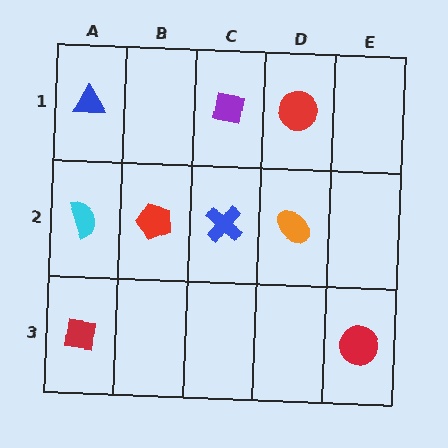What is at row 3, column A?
A red square.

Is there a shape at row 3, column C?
No, that cell is empty.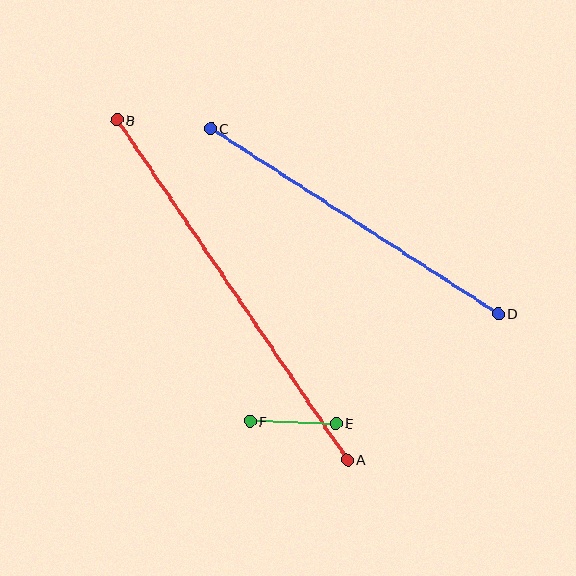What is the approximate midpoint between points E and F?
The midpoint is at approximately (293, 422) pixels.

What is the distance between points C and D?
The distance is approximately 343 pixels.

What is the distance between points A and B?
The distance is approximately 411 pixels.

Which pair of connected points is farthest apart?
Points A and B are farthest apart.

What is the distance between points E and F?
The distance is approximately 86 pixels.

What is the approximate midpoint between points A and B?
The midpoint is at approximately (232, 290) pixels.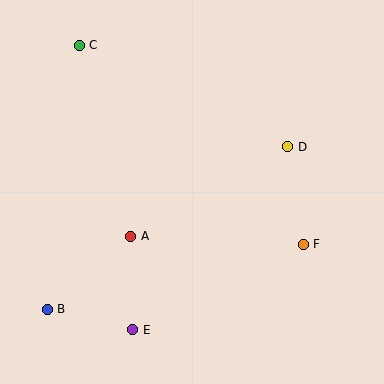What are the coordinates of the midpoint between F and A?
The midpoint between F and A is at (217, 240).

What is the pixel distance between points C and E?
The distance between C and E is 289 pixels.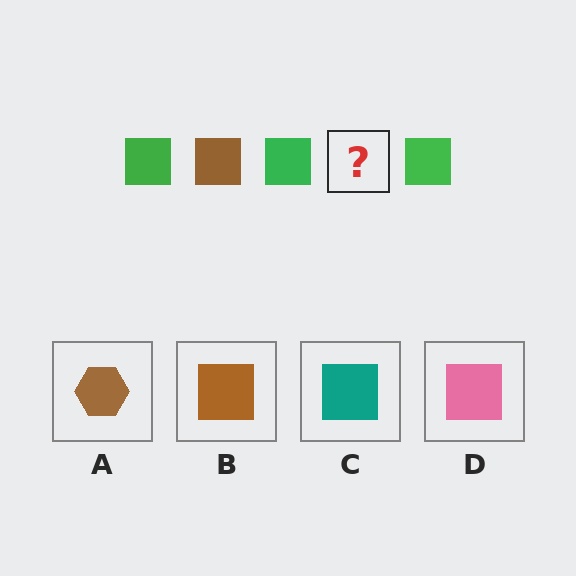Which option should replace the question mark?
Option B.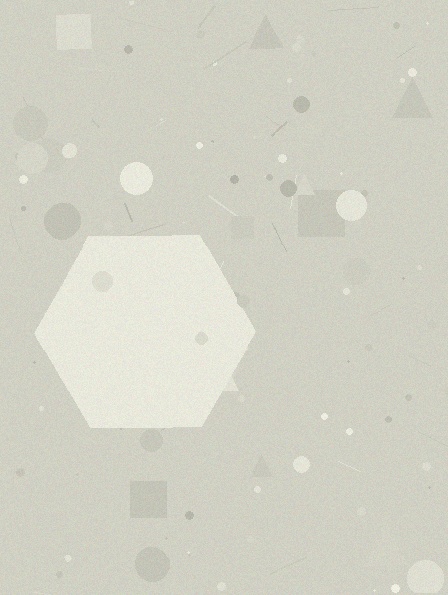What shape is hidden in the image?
A hexagon is hidden in the image.